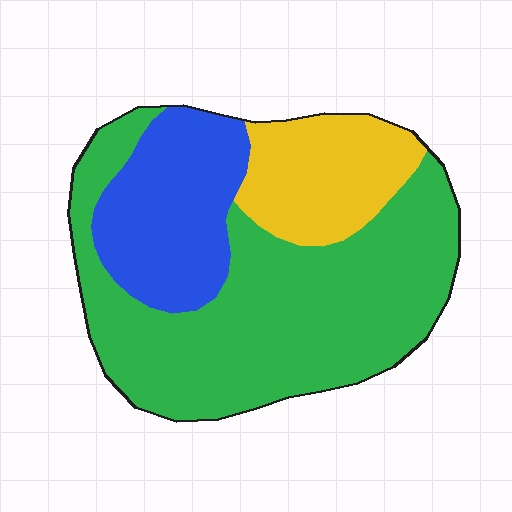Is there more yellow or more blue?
Blue.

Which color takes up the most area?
Green, at roughly 60%.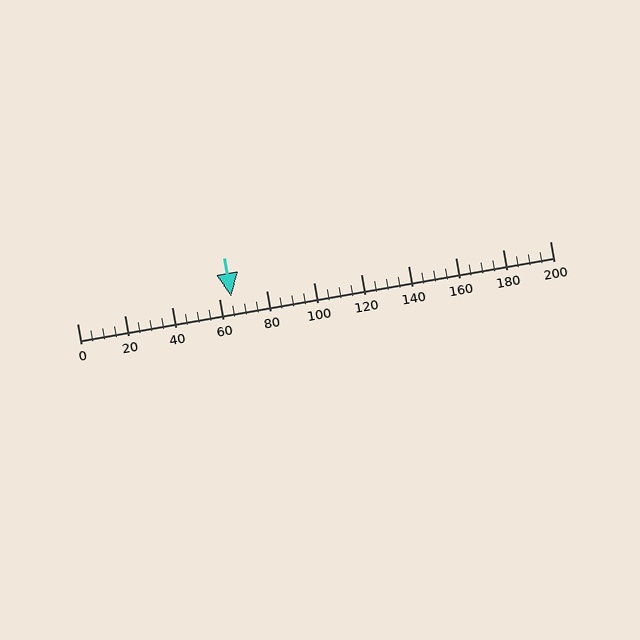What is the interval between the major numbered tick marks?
The major tick marks are spaced 20 units apart.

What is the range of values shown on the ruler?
The ruler shows values from 0 to 200.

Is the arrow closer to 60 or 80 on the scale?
The arrow is closer to 60.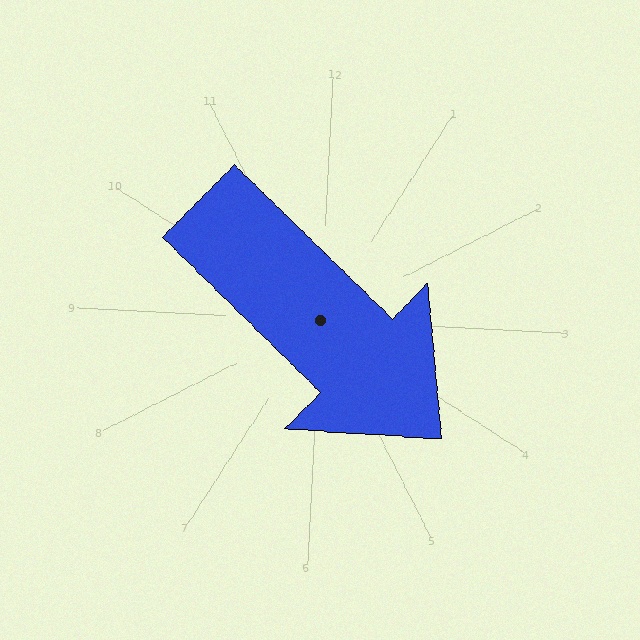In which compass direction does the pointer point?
Southeast.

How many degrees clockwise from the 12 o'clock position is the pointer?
Approximately 131 degrees.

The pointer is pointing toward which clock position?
Roughly 4 o'clock.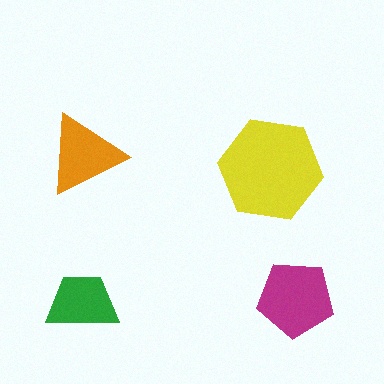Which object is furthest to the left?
The green trapezoid is leftmost.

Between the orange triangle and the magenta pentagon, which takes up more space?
The magenta pentagon.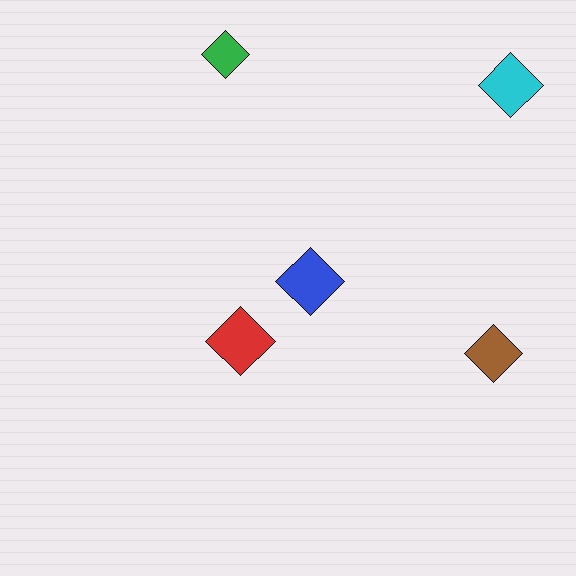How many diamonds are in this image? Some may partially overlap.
There are 5 diamonds.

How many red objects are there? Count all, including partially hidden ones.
There is 1 red object.